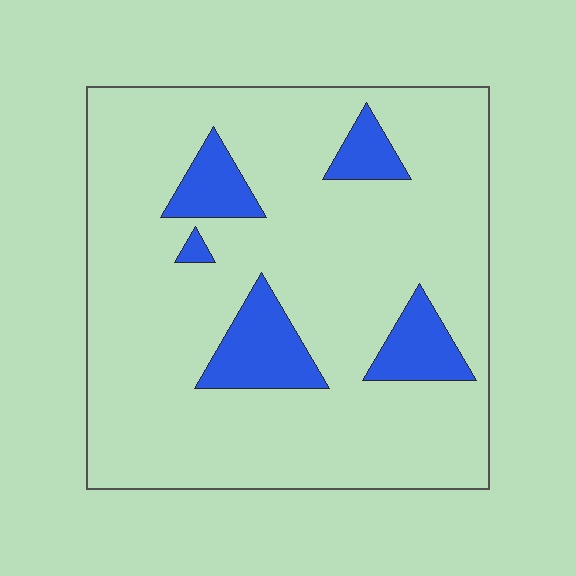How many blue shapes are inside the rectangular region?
5.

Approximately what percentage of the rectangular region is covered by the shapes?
Approximately 15%.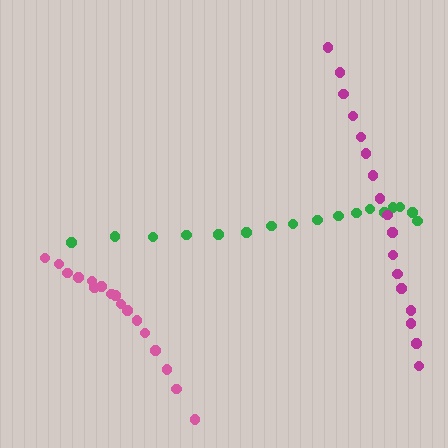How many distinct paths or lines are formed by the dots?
There are 3 distinct paths.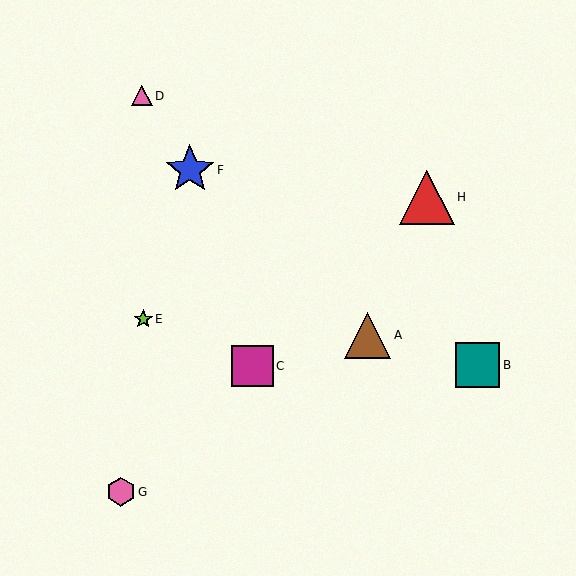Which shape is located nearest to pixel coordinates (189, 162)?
The blue star (labeled F) at (190, 170) is nearest to that location.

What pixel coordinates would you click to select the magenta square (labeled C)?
Click at (252, 366) to select the magenta square C.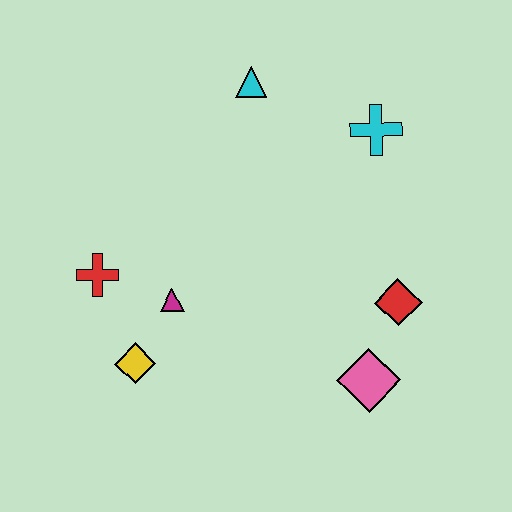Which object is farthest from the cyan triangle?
The pink diamond is farthest from the cyan triangle.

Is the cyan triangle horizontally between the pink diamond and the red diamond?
No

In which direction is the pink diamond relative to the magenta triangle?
The pink diamond is to the right of the magenta triangle.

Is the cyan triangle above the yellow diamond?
Yes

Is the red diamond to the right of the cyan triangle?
Yes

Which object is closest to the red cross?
The magenta triangle is closest to the red cross.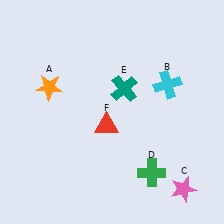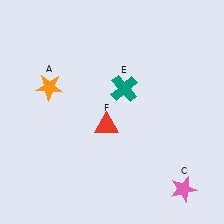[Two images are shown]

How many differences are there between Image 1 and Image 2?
There are 2 differences between the two images.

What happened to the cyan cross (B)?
The cyan cross (B) was removed in Image 2. It was in the top-right area of Image 1.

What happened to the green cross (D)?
The green cross (D) was removed in Image 2. It was in the bottom-right area of Image 1.